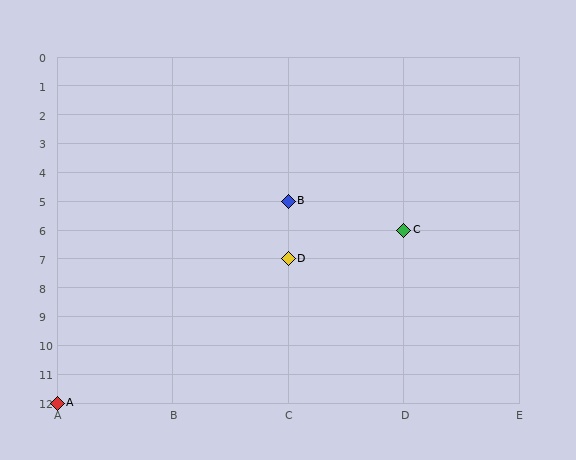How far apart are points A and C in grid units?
Points A and C are 3 columns and 6 rows apart (about 6.7 grid units diagonally).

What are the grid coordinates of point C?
Point C is at grid coordinates (D, 6).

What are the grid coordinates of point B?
Point B is at grid coordinates (C, 5).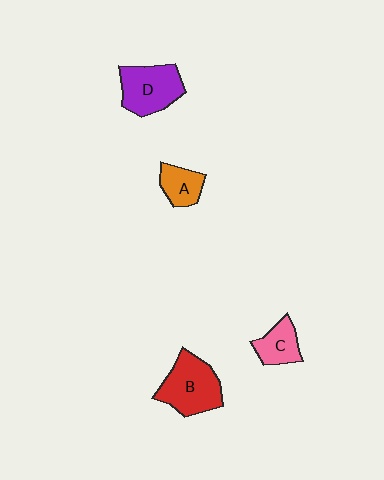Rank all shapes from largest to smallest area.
From largest to smallest: B (red), D (purple), C (pink), A (orange).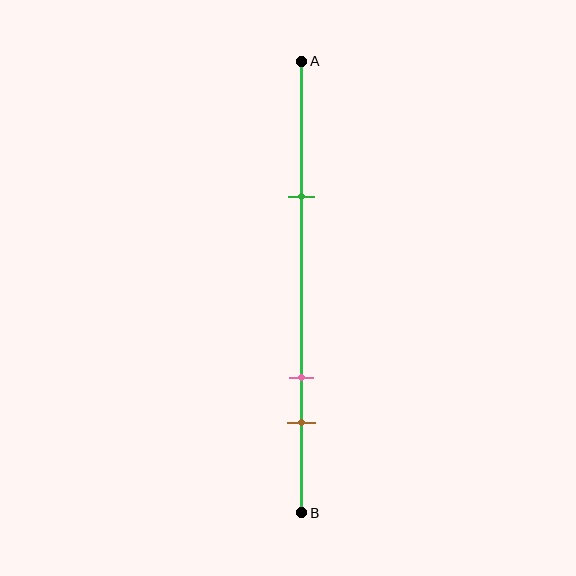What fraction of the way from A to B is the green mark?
The green mark is approximately 30% (0.3) of the way from A to B.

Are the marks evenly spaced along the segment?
No, the marks are not evenly spaced.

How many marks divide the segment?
There are 3 marks dividing the segment.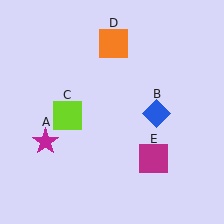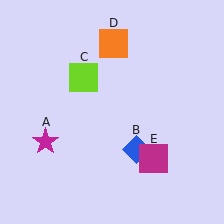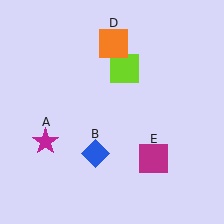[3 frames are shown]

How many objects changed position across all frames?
2 objects changed position: blue diamond (object B), lime square (object C).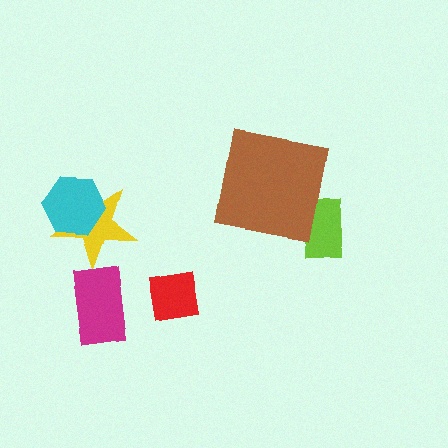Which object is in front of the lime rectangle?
The brown square is in front of the lime rectangle.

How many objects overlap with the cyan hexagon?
1 object overlaps with the cyan hexagon.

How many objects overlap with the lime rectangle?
1 object overlaps with the lime rectangle.